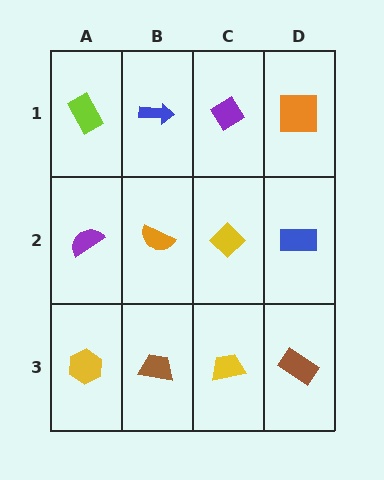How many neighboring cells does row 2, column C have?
4.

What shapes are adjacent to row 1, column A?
A purple semicircle (row 2, column A), a blue arrow (row 1, column B).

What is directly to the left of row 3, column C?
A brown trapezoid.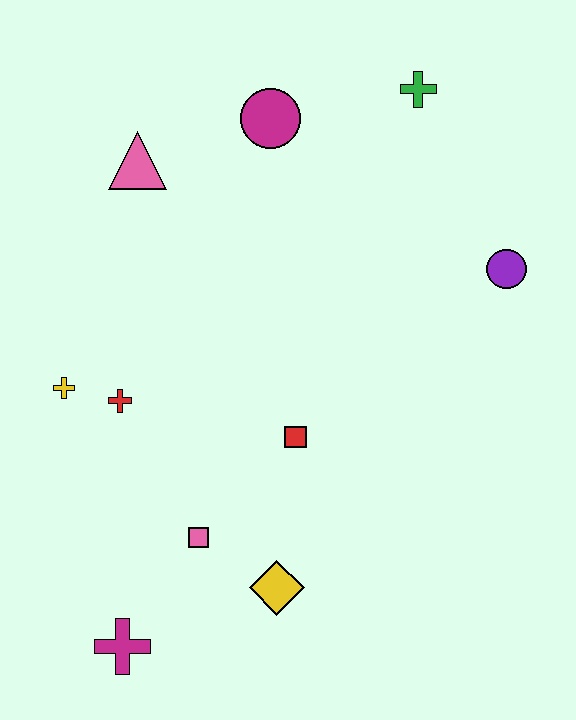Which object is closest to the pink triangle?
The magenta circle is closest to the pink triangle.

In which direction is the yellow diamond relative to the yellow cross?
The yellow diamond is to the right of the yellow cross.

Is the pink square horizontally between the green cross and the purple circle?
No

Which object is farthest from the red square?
The green cross is farthest from the red square.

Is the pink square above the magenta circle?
No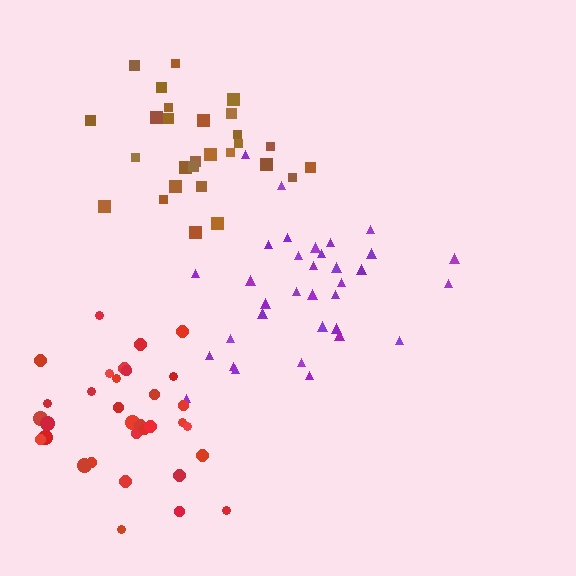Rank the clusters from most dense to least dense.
brown, red, purple.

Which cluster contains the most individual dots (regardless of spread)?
Purple (35).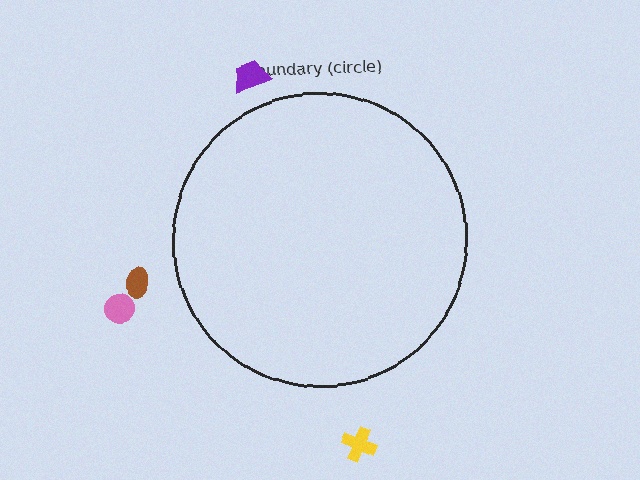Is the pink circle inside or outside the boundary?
Outside.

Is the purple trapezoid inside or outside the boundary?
Outside.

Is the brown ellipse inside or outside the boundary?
Outside.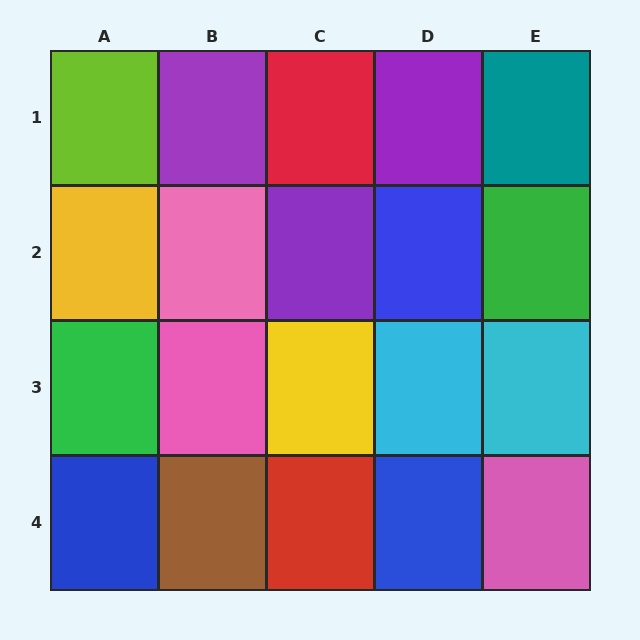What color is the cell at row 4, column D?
Blue.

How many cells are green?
2 cells are green.